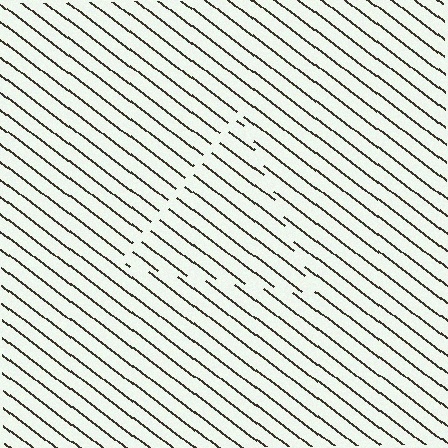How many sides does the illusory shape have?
3 sides — the line-ends trace a triangle.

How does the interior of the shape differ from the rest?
The interior of the shape contains the same grating, shifted by half a period — the contour is defined by the phase discontinuity where line-ends from the inner and outer gratings abut.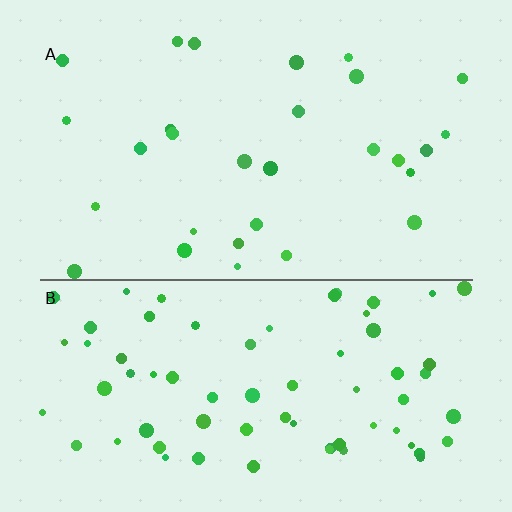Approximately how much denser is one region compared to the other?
Approximately 2.4× — region B over region A.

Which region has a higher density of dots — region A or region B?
B (the bottom).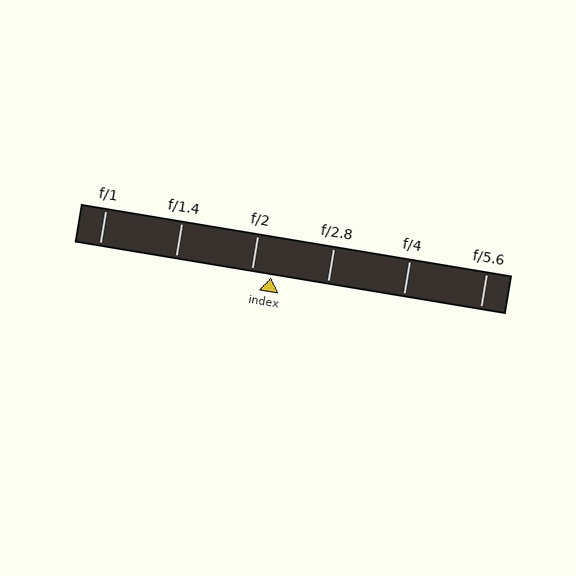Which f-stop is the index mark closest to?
The index mark is closest to f/2.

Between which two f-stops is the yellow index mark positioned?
The index mark is between f/2 and f/2.8.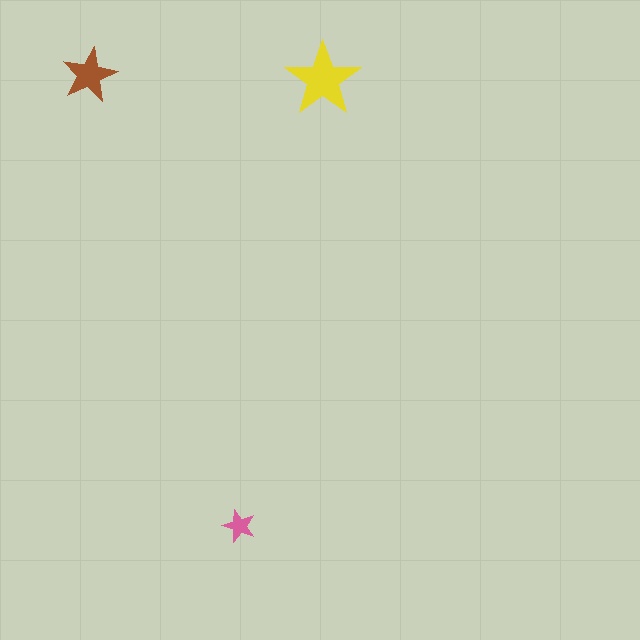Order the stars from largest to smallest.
the yellow one, the brown one, the pink one.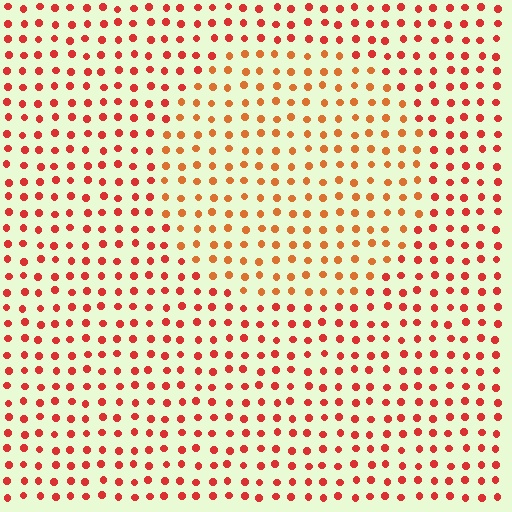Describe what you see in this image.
The image is filled with small red elements in a uniform arrangement. A circle-shaped region is visible where the elements are tinted to a slightly different hue, forming a subtle color boundary.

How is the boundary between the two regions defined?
The boundary is defined purely by a slight shift in hue (about 24 degrees). Spacing, size, and orientation are identical on both sides.